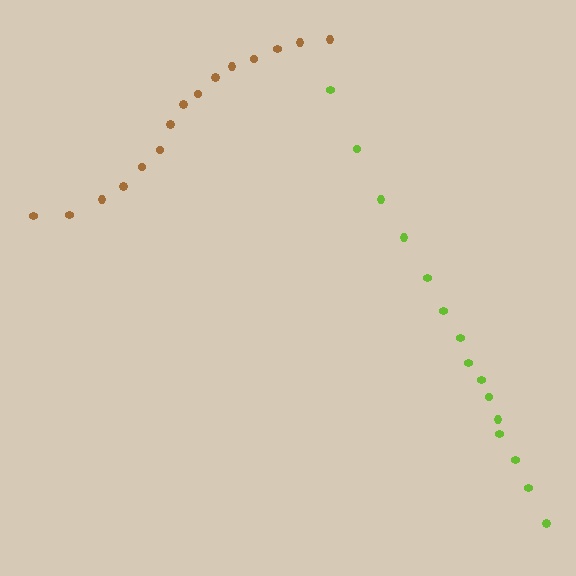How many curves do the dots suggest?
There are 2 distinct paths.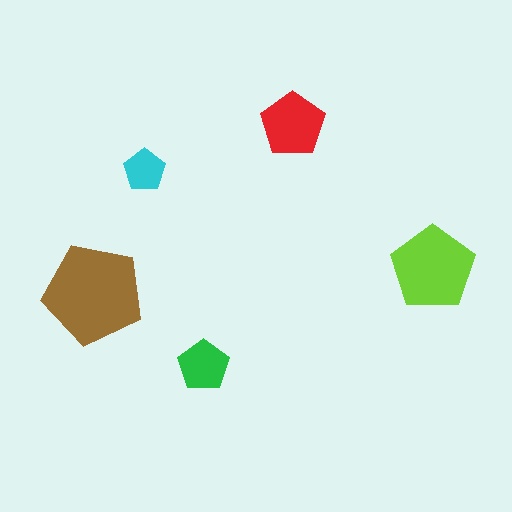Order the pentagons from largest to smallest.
the brown one, the lime one, the red one, the green one, the cyan one.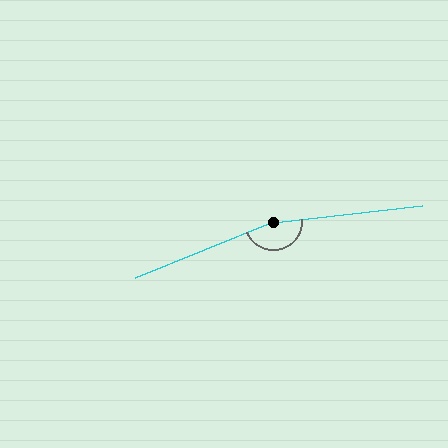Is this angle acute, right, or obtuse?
It is obtuse.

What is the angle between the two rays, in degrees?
Approximately 164 degrees.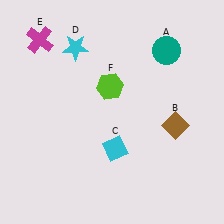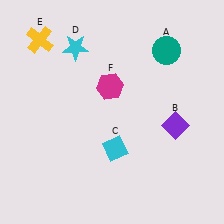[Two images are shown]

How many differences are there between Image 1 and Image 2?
There are 3 differences between the two images.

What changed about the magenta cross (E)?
In Image 1, E is magenta. In Image 2, it changed to yellow.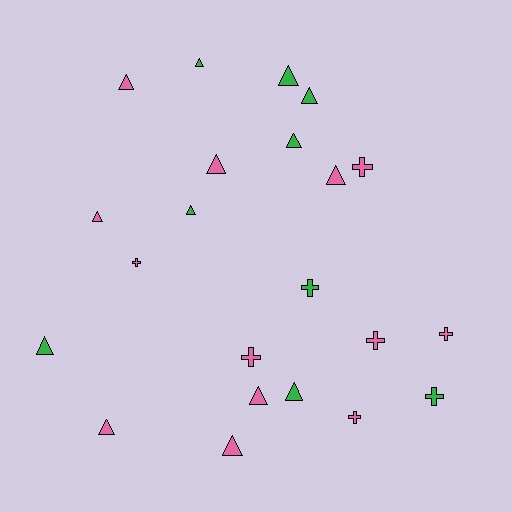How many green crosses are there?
There are 2 green crosses.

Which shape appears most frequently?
Triangle, with 14 objects.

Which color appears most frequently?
Pink, with 13 objects.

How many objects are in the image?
There are 22 objects.